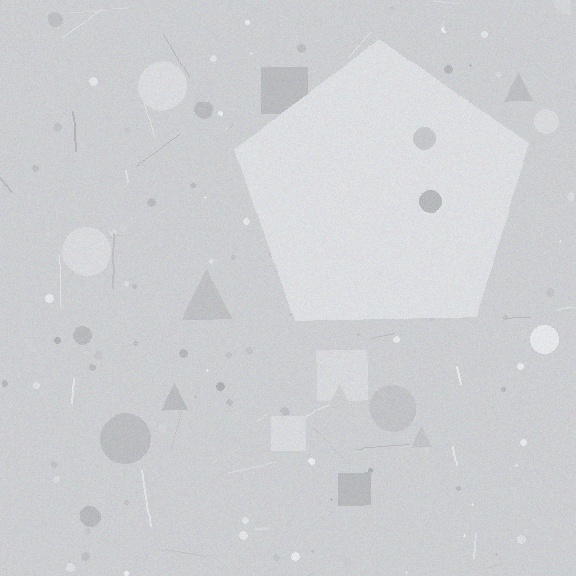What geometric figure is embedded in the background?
A pentagon is embedded in the background.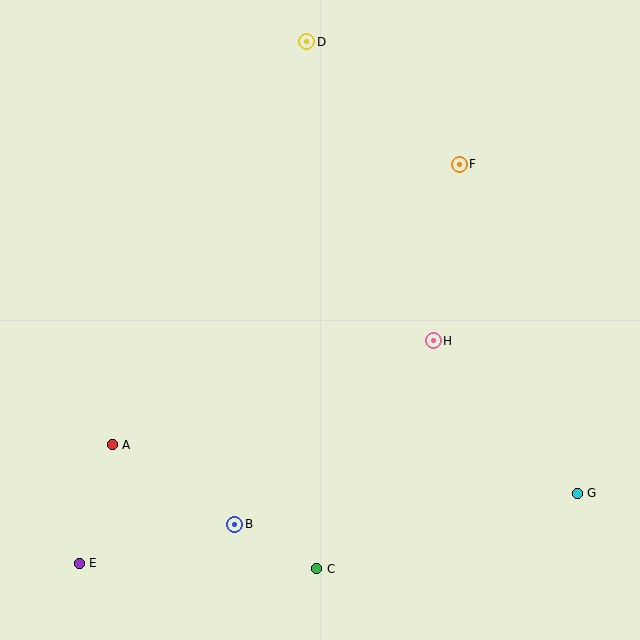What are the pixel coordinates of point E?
Point E is at (79, 563).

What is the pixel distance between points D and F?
The distance between D and F is 196 pixels.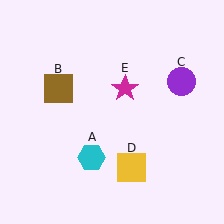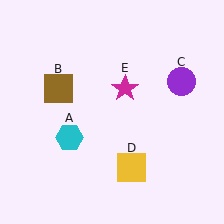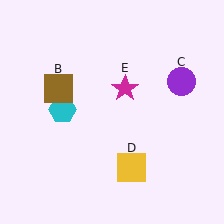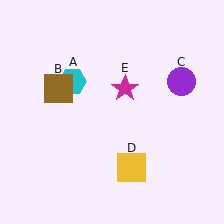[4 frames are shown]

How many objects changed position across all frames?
1 object changed position: cyan hexagon (object A).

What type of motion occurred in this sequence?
The cyan hexagon (object A) rotated clockwise around the center of the scene.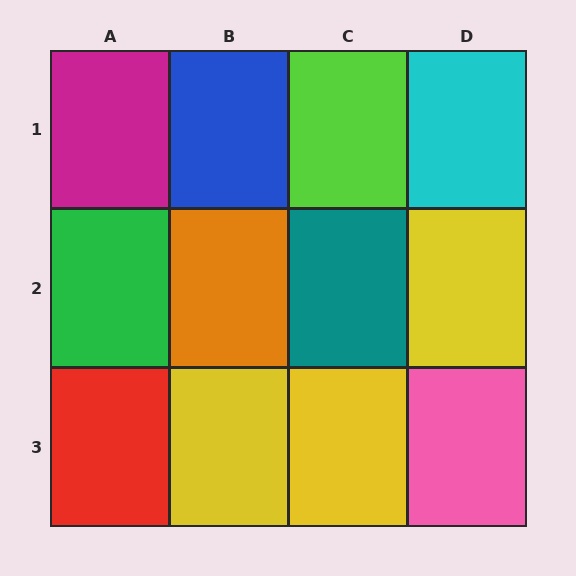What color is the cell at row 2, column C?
Teal.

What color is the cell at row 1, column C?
Lime.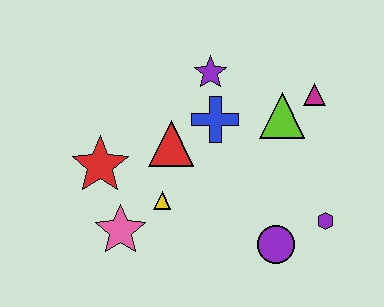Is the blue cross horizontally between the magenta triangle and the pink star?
Yes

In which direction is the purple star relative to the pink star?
The purple star is above the pink star.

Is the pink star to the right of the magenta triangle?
No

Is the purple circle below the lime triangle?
Yes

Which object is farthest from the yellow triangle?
The magenta triangle is farthest from the yellow triangle.